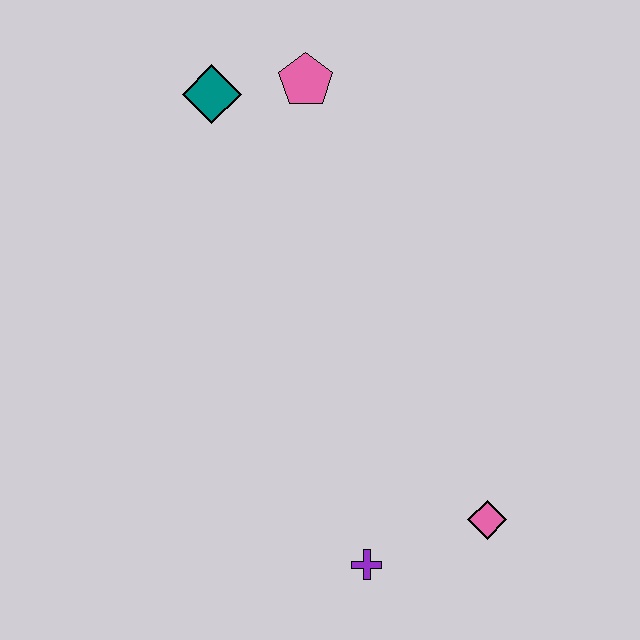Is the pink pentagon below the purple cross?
No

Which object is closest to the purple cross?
The pink diamond is closest to the purple cross.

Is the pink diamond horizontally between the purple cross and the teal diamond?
No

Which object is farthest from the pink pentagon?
The purple cross is farthest from the pink pentagon.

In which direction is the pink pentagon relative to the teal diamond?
The pink pentagon is to the right of the teal diamond.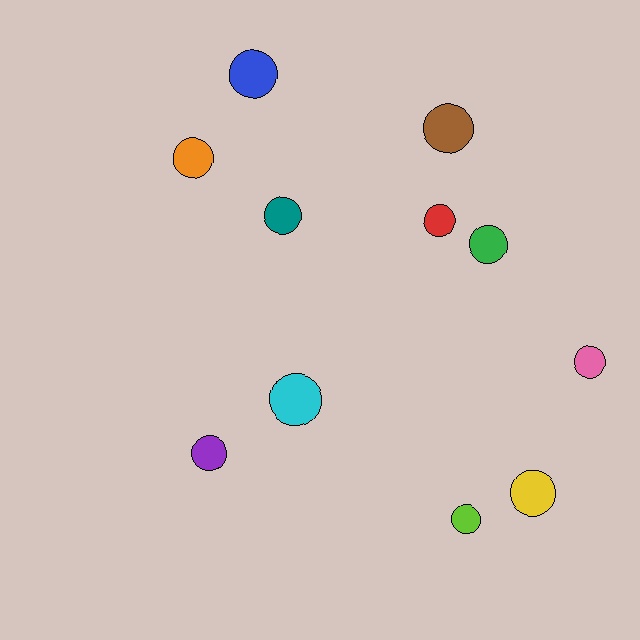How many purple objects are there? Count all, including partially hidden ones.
There is 1 purple object.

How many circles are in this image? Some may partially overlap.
There are 11 circles.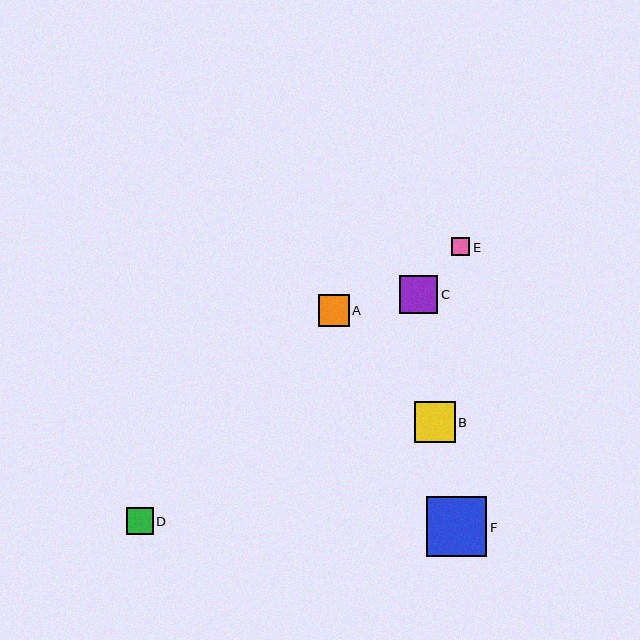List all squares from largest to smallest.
From largest to smallest: F, B, C, A, D, E.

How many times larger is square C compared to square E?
Square C is approximately 2.1 times the size of square E.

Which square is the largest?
Square F is the largest with a size of approximately 60 pixels.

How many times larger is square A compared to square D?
Square A is approximately 1.1 times the size of square D.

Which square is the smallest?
Square E is the smallest with a size of approximately 18 pixels.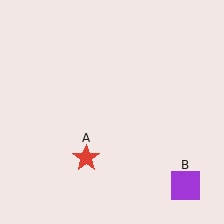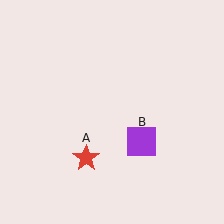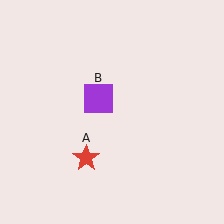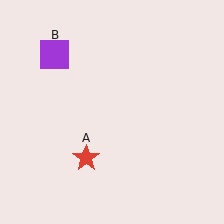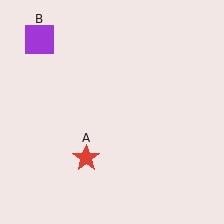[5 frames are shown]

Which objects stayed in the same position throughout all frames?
Red star (object A) remained stationary.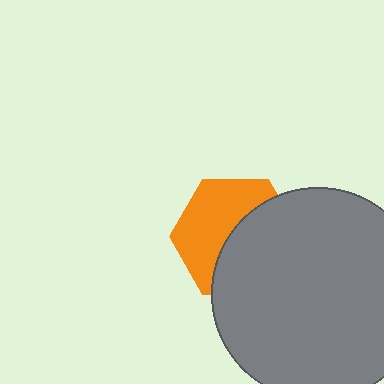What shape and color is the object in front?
The object in front is a gray circle.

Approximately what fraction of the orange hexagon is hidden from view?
Roughly 50% of the orange hexagon is hidden behind the gray circle.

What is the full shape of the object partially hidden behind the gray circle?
The partially hidden object is an orange hexagon.